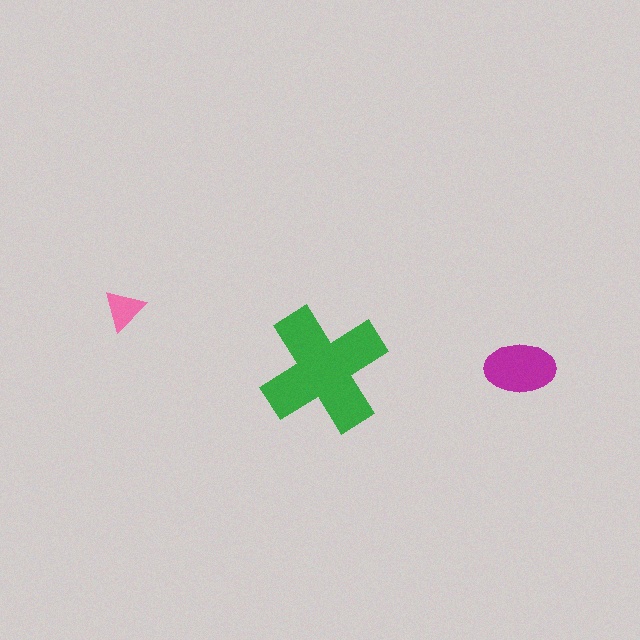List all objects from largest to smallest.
The green cross, the magenta ellipse, the pink triangle.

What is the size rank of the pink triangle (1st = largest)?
3rd.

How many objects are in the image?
There are 3 objects in the image.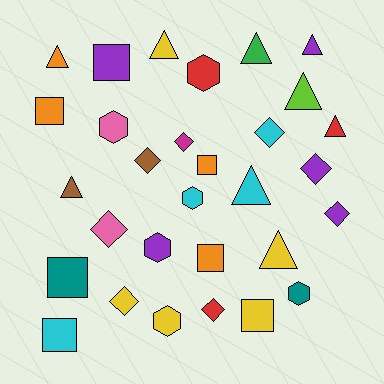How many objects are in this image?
There are 30 objects.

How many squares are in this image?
There are 7 squares.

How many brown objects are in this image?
There are 2 brown objects.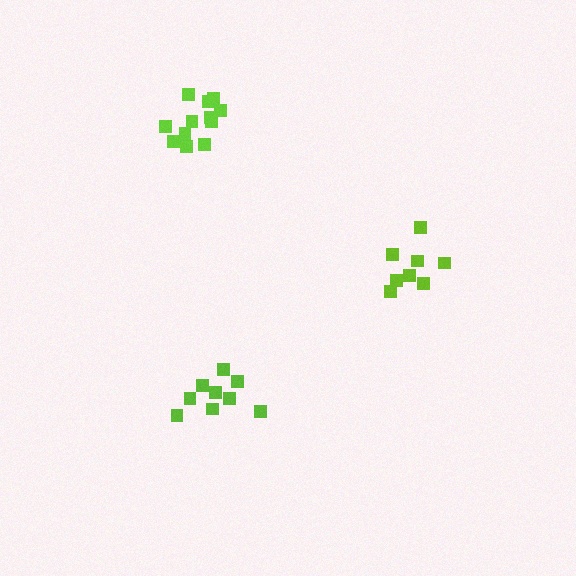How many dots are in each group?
Group 1: 8 dots, Group 2: 9 dots, Group 3: 12 dots (29 total).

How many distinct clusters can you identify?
There are 3 distinct clusters.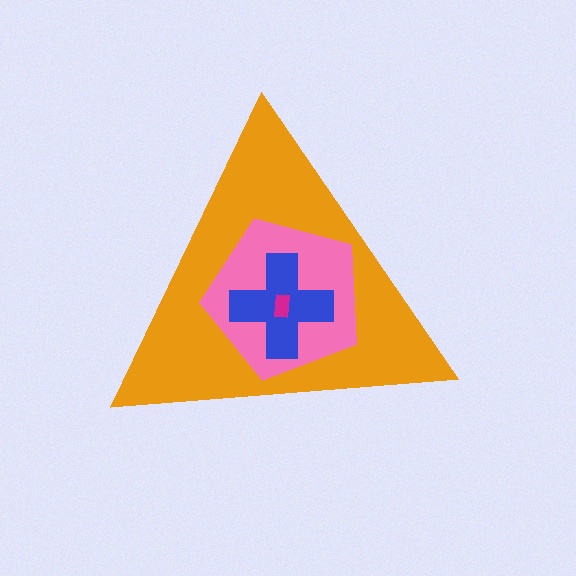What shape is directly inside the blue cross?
The magenta rectangle.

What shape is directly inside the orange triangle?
The pink pentagon.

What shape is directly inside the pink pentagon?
The blue cross.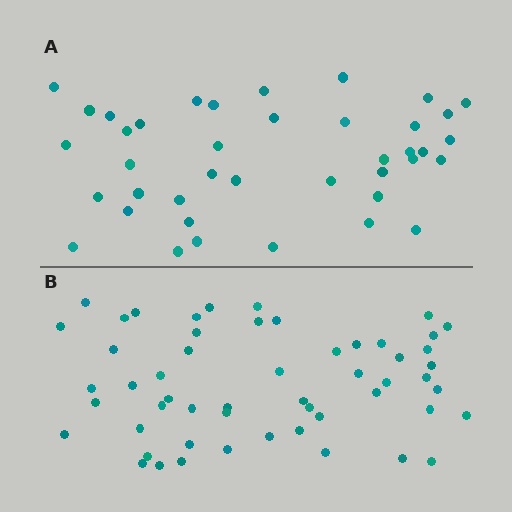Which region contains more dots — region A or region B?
Region B (the bottom region) has more dots.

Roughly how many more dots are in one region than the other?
Region B has approximately 15 more dots than region A.